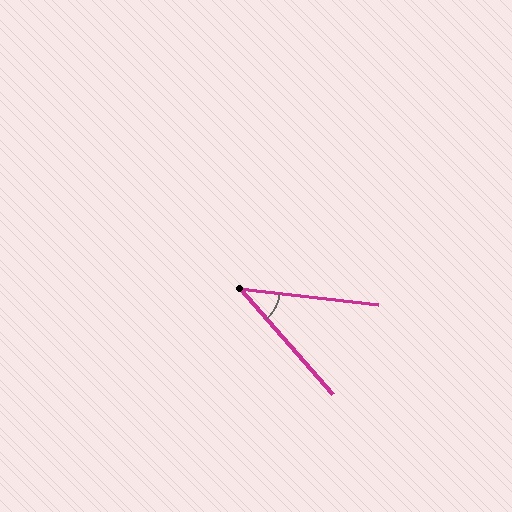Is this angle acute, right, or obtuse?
It is acute.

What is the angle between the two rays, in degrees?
Approximately 42 degrees.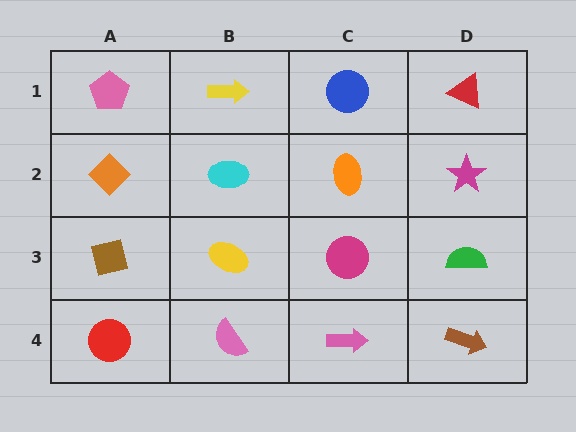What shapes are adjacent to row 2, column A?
A pink pentagon (row 1, column A), a brown square (row 3, column A), a cyan ellipse (row 2, column B).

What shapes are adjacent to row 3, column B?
A cyan ellipse (row 2, column B), a pink semicircle (row 4, column B), a brown square (row 3, column A), a magenta circle (row 3, column C).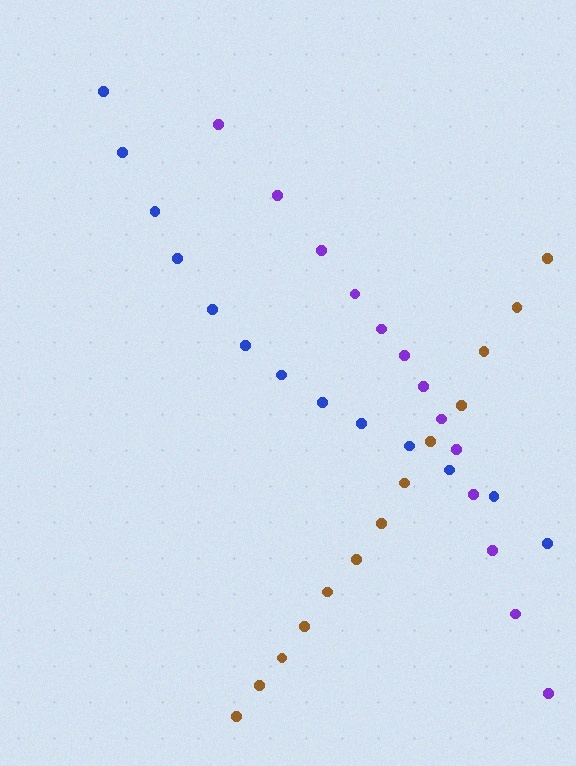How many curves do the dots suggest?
There are 3 distinct paths.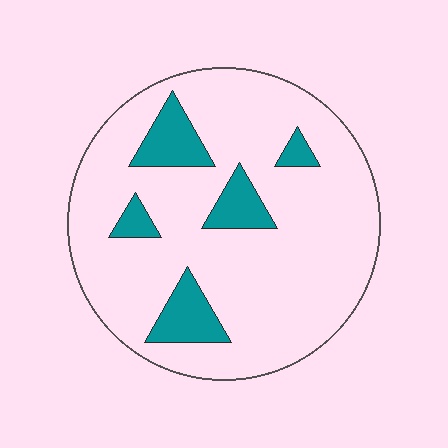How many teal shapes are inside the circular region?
5.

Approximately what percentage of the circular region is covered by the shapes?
Approximately 15%.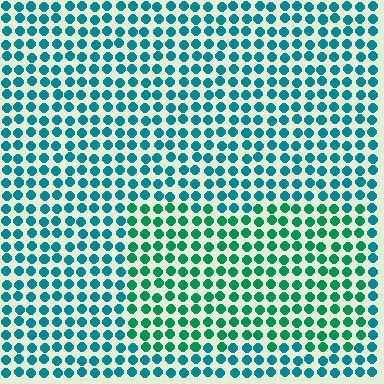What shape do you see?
I see a rectangle.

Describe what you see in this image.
The image is filled with small teal elements in a uniform arrangement. A rectangle-shaped region is visible where the elements are tinted to a slightly different hue, forming a subtle color boundary.